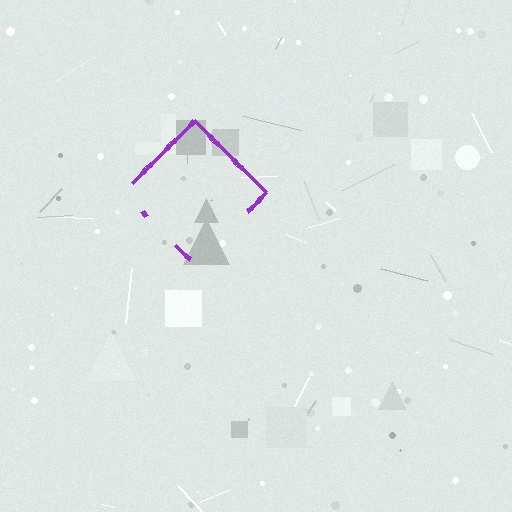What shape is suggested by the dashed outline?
The dashed outline suggests a diamond.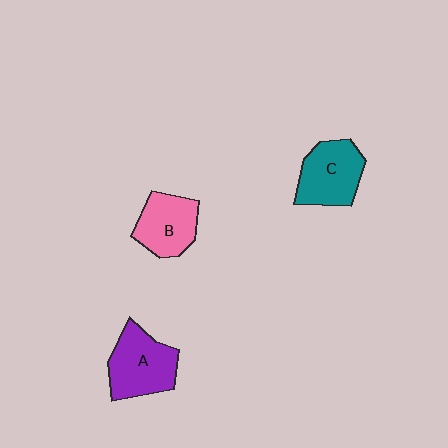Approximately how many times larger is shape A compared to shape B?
Approximately 1.2 times.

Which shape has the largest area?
Shape A (purple).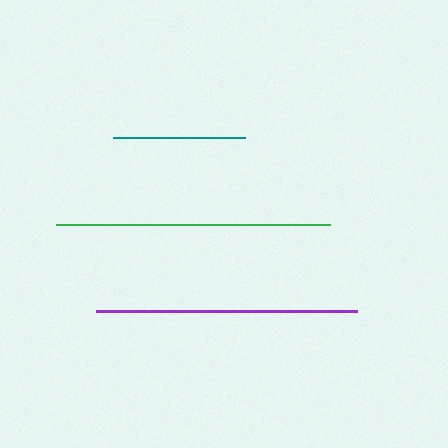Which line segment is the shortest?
The teal line is the shortest at approximately 133 pixels.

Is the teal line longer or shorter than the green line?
The green line is longer than the teal line.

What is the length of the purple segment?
The purple segment is approximately 261 pixels long.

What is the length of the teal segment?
The teal segment is approximately 133 pixels long.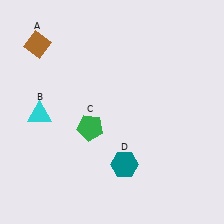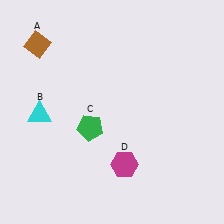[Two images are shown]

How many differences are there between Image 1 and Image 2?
There is 1 difference between the two images.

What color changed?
The hexagon (D) changed from teal in Image 1 to magenta in Image 2.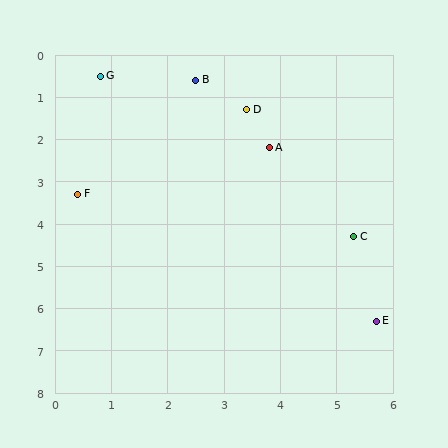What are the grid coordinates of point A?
Point A is at approximately (3.8, 2.2).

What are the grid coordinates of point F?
Point F is at approximately (0.4, 3.3).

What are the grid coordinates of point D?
Point D is at approximately (3.4, 1.3).